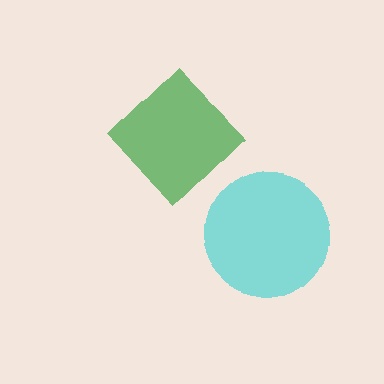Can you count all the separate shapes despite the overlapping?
Yes, there are 2 separate shapes.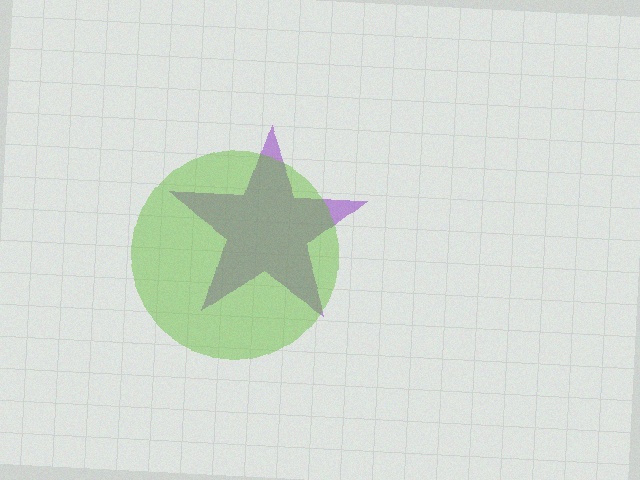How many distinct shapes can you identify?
There are 2 distinct shapes: a purple star, a lime circle.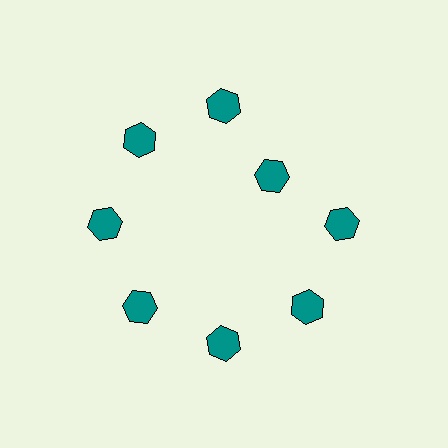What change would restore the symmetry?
The symmetry would be restored by moving it outward, back onto the ring so that all 8 hexagons sit at equal angles and equal distance from the center.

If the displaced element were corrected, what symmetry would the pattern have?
It would have 8-fold rotational symmetry — the pattern would map onto itself every 45 degrees.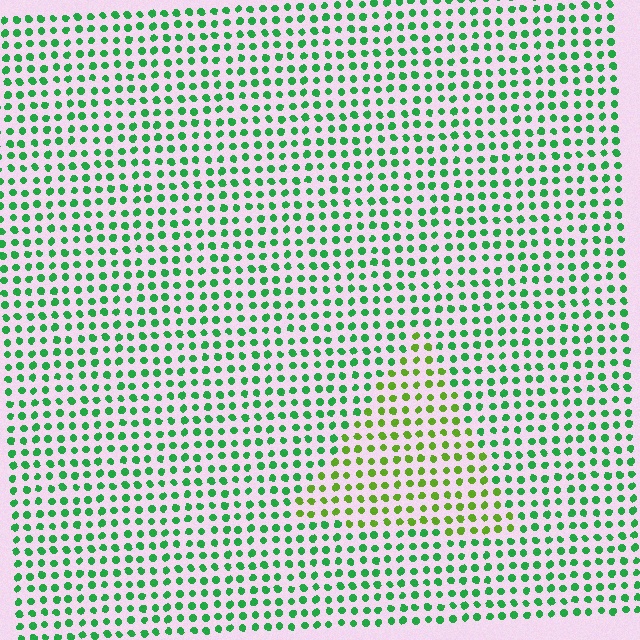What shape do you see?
I see a triangle.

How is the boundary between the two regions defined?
The boundary is defined purely by a slight shift in hue (about 40 degrees). Spacing, size, and orientation are identical on both sides.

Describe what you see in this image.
The image is filled with small green elements in a uniform arrangement. A triangle-shaped region is visible where the elements are tinted to a slightly different hue, forming a subtle color boundary.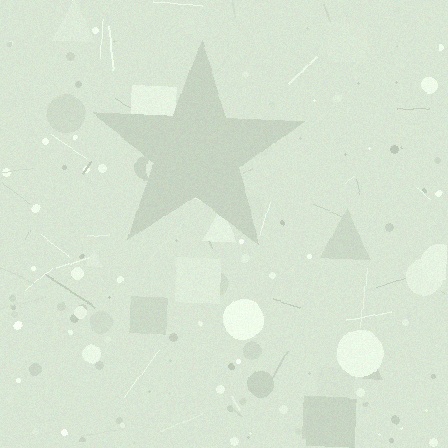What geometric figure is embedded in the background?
A star is embedded in the background.